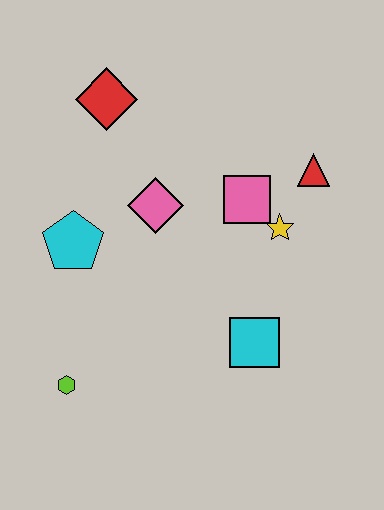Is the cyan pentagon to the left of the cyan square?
Yes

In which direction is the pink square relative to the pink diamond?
The pink square is to the right of the pink diamond.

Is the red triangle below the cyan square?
No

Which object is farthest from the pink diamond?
The lime hexagon is farthest from the pink diamond.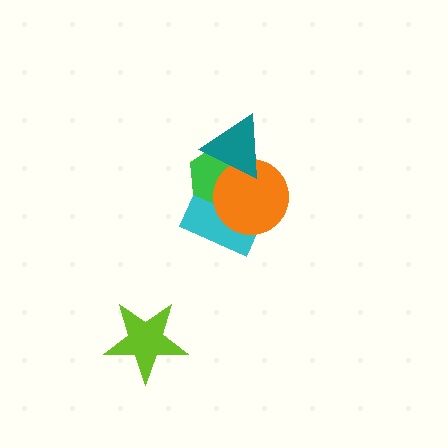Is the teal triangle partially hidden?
No, no other shape covers it.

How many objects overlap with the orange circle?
3 objects overlap with the orange circle.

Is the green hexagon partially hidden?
Yes, it is partially covered by another shape.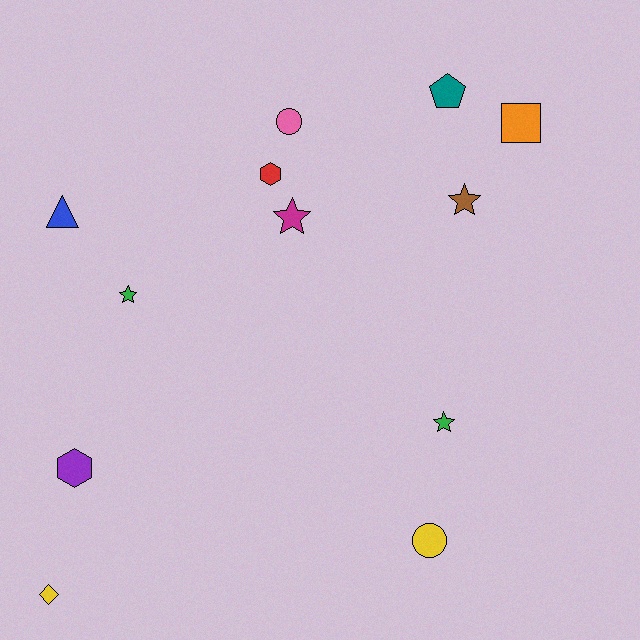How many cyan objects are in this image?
There are no cyan objects.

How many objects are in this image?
There are 12 objects.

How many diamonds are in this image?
There is 1 diamond.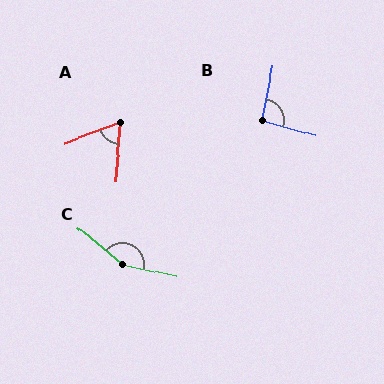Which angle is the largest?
C, at approximately 153 degrees.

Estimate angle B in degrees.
Approximately 95 degrees.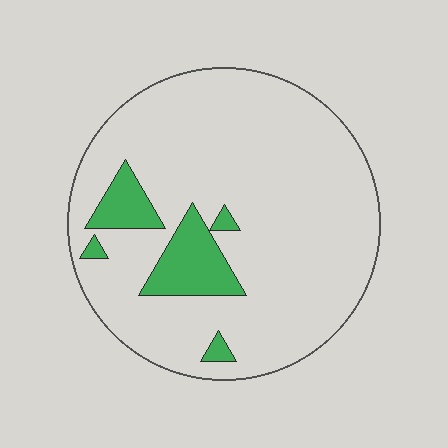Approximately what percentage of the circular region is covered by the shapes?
Approximately 10%.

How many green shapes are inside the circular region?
5.